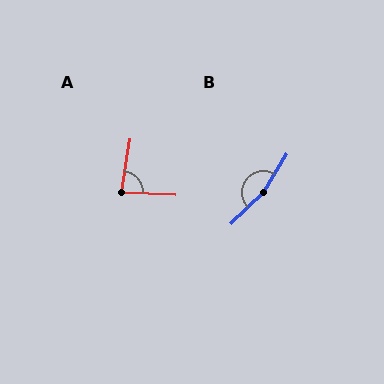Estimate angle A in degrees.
Approximately 84 degrees.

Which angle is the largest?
B, at approximately 166 degrees.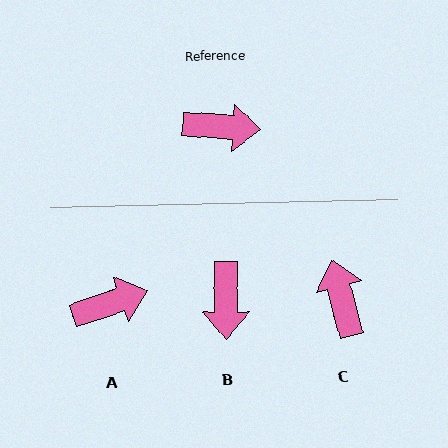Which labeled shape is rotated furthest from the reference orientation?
C, about 109 degrees away.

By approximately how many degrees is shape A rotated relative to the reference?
Approximately 23 degrees counter-clockwise.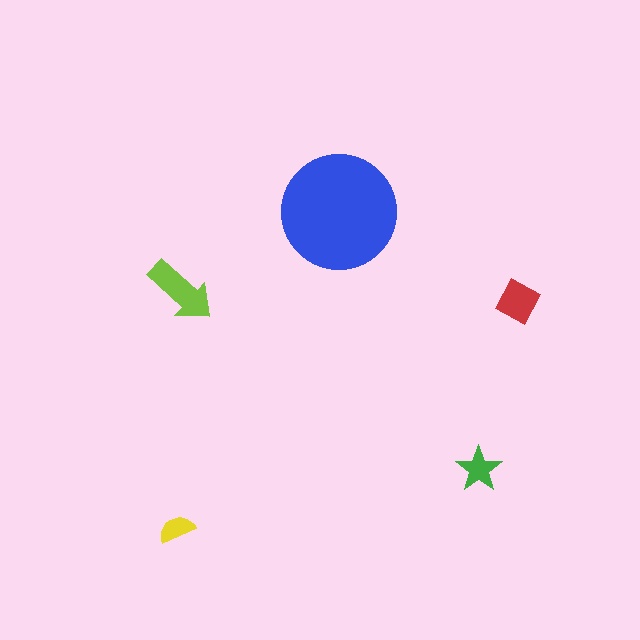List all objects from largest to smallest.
The blue circle, the lime arrow, the red diamond, the green star, the yellow semicircle.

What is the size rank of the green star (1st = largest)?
4th.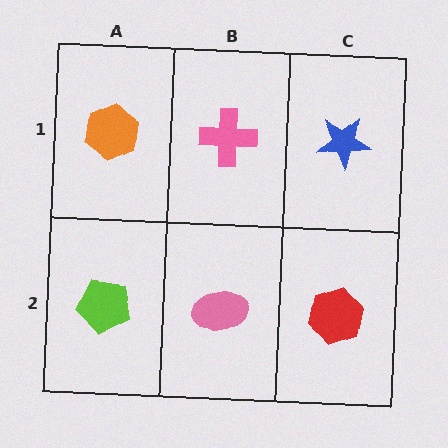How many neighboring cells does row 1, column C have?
2.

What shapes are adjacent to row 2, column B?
A pink cross (row 1, column B), a lime pentagon (row 2, column A), a red hexagon (row 2, column C).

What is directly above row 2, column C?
A blue star.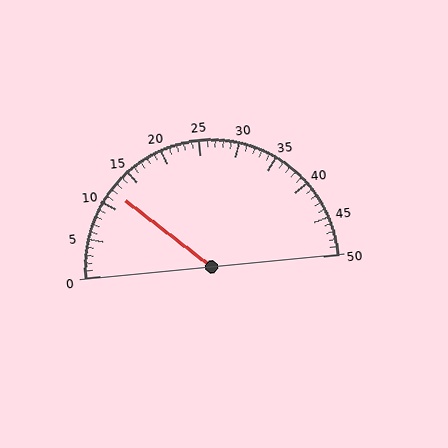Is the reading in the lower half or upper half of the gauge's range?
The reading is in the lower half of the range (0 to 50).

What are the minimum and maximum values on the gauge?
The gauge ranges from 0 to 50.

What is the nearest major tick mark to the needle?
The nearest major tick mark is 10.